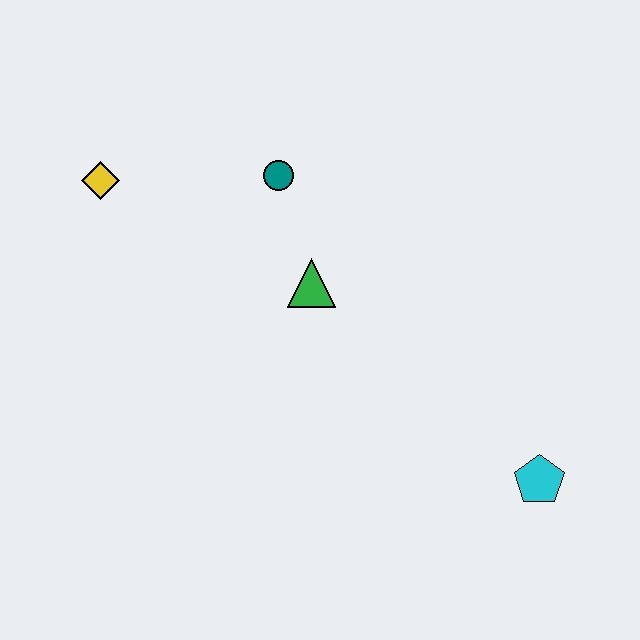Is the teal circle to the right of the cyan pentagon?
No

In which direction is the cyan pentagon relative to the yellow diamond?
The cyan pentagon is to the right of the yellow diamond.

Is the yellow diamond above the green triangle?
Yes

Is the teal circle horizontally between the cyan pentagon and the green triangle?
No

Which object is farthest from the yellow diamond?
The cyan pentagon is farthest from the yellow diamond.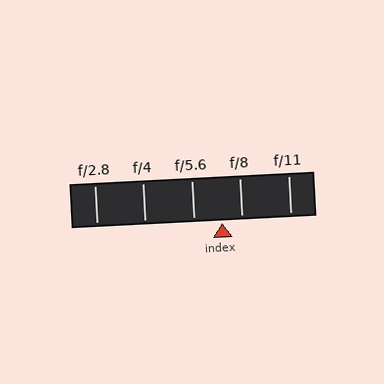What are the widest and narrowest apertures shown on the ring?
The widest aperture shown is f/2.8 and the narrowest is f/11.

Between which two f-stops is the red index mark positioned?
The index mark is between f/5.6 and f/8.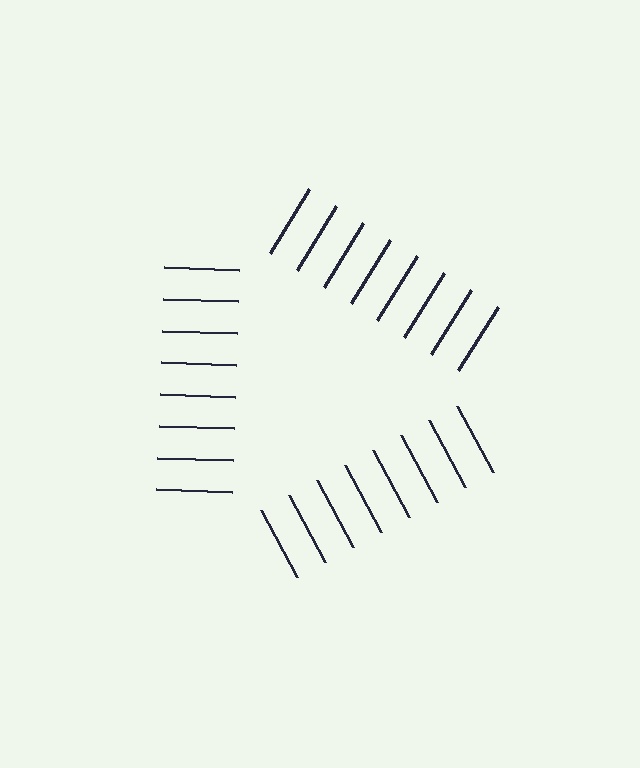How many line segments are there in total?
24 — 8 along each of the 3 edges.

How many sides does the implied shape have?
3 sides — the line-ends trace a triangle.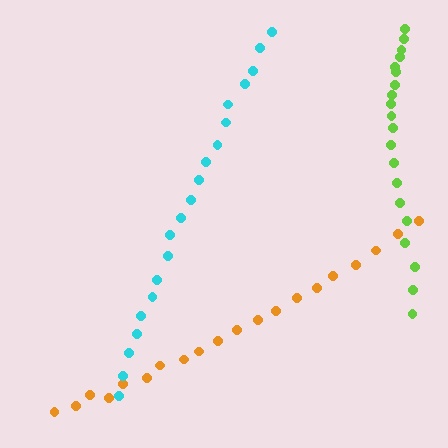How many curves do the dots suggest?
There are 3 distinct paths.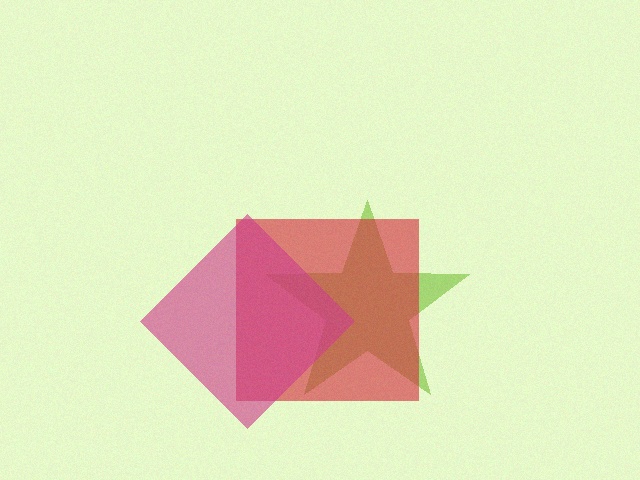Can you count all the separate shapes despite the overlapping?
Yes, there are 3 separate shapes.